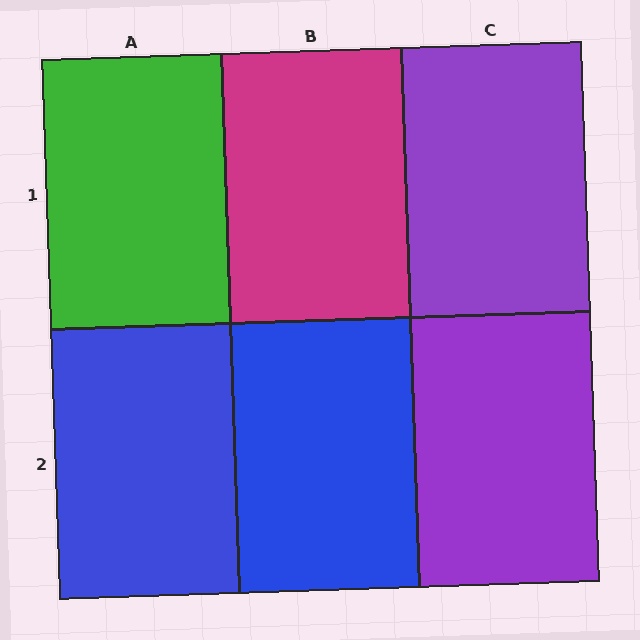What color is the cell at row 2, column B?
Blue.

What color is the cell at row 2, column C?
Purple.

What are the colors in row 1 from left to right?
Green, magenta, purple.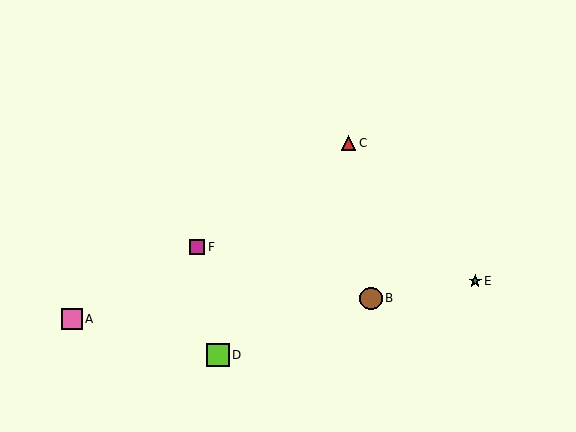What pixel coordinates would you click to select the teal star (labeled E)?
Click at (475, 281) to select the teal star E.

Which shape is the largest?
The lime square (labeled D) is the largest.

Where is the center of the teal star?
The center of the teal star is at (475, 281).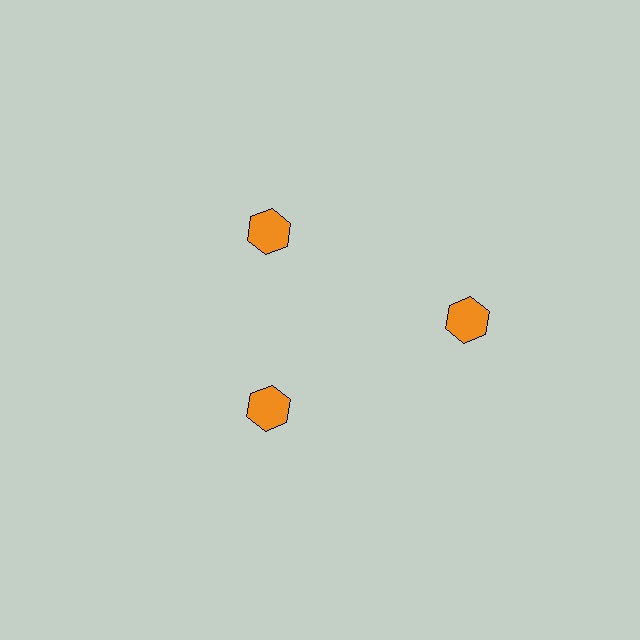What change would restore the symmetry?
The symmetry would be restored by moving it inward, back onto the ring so that all 3 hexagons sit at equal angles and equal distance from the center.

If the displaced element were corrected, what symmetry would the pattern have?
It would have 3-fold rotational symmetry — the pattern would map onto itself every 120 degrees.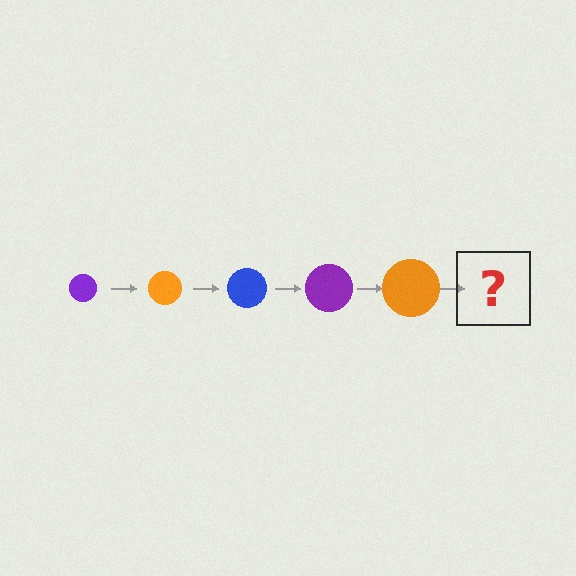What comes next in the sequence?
The next element should be a blue circle, larger than the previous one.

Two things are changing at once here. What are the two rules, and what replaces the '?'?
The two rules are that the circle grows larger each step and the color cycles through purple, orange, and blue. The '?' should be a blue circle, larger than the previous one.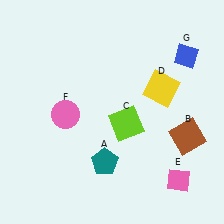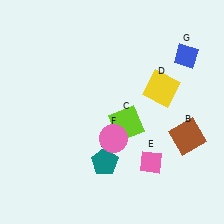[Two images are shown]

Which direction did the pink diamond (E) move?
The pink diamond (E) moved left.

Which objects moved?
The objects that moved are: the pink diamond (E), the pink circle (F).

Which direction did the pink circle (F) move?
The pink circle (F) moved right.